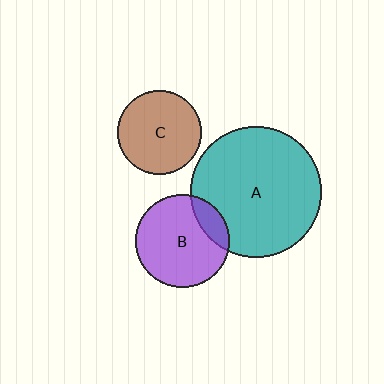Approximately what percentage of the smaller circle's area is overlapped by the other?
Approximately 15%.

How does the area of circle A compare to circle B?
Approximately 2.0 times.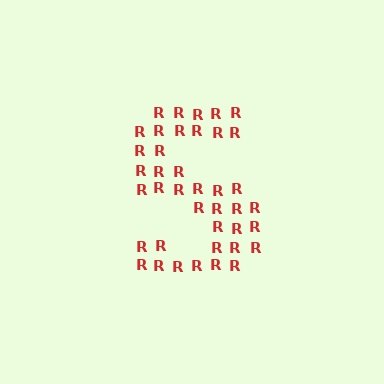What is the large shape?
The large shape is the letter S.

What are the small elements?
The small elements are letter R's.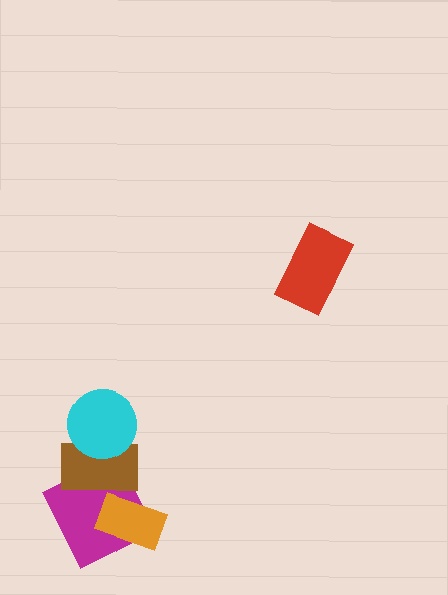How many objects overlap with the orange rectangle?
1 object overlaps with the orange rectangle.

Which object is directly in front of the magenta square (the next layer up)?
The orange rectangle is directly in front of the magenta square.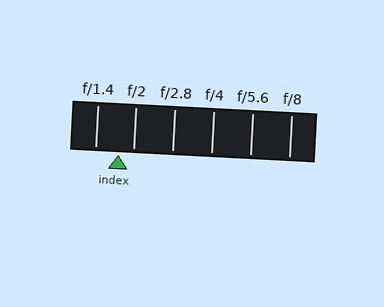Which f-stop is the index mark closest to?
The index mark is closest to f/2.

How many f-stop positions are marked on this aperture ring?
There are 6 f-stop positions marked.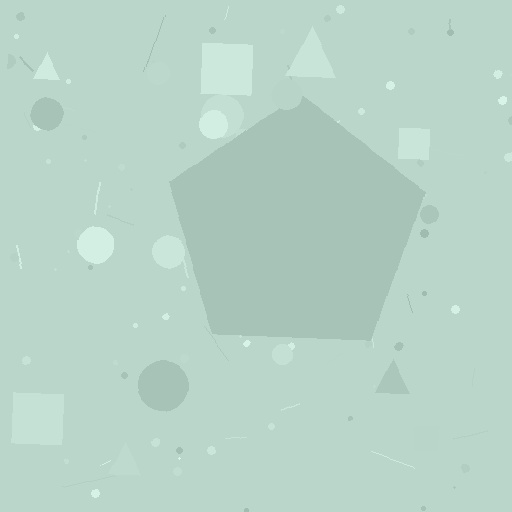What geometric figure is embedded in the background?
A pentagon is embedded in the background.